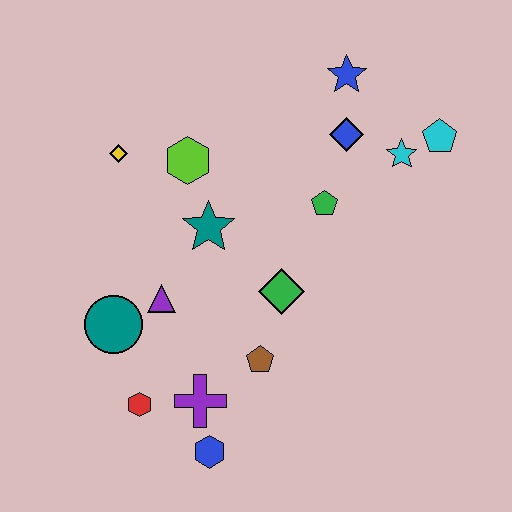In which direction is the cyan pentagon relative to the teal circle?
The cyan pentagon is to the right of the teal circle.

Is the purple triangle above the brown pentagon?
Yes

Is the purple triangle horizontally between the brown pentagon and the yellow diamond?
Yes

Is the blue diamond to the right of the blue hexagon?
Yes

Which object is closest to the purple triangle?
The teal circle is closest to the purple triangle.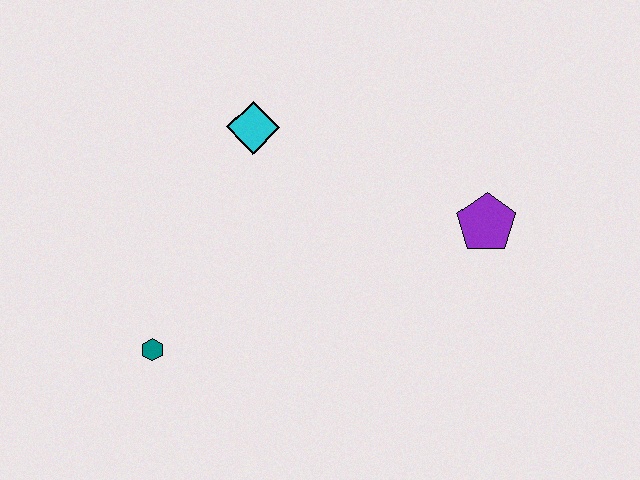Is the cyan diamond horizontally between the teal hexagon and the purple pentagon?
Yes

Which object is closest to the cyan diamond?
The teal hexagon is closest to the cyan diamond.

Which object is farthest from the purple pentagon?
The teal hexagon is farthest from the purple pentagon.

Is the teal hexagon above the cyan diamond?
No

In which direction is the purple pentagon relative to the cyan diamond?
The purple pentagon is to the right of the cyan diamond.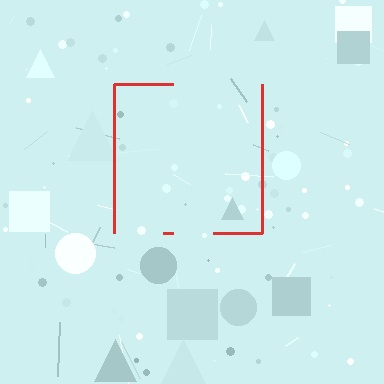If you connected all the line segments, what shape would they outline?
They would outline a square.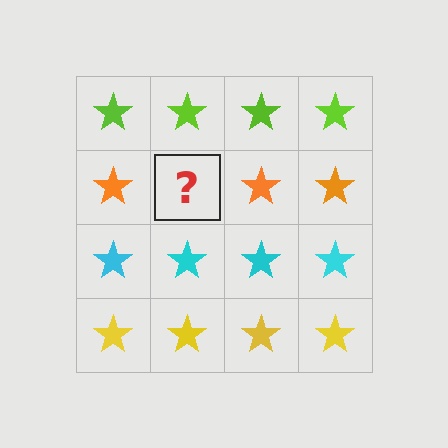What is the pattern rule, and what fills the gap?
The rule is that each row has a consistent color. The gap should be filled with an orange star.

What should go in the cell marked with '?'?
The missing cell should contain an orange star.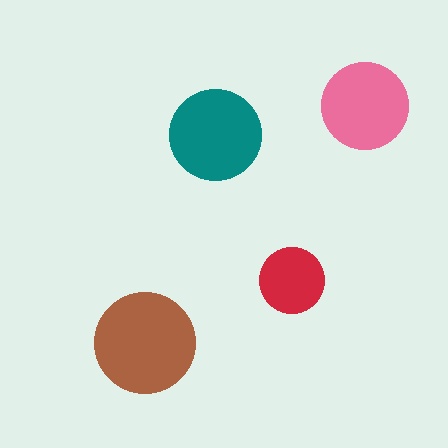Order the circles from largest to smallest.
the brown one, the teal one, the pink one, the red one.